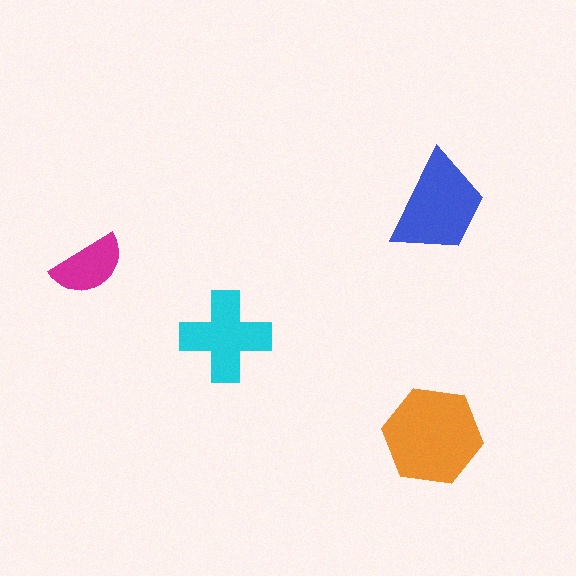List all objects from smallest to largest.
The magenta semicircle, the cyan cross, the blue trapezoid, the orange hexagon.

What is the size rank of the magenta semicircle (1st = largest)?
4th.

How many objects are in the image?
There are 4 objects in the image.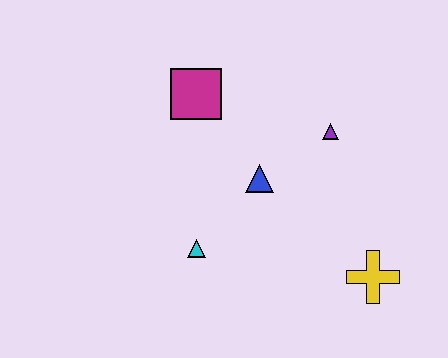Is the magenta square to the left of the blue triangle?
Yes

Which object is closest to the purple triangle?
The blue triangle is closest to the purple triangle.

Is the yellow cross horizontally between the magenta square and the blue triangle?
No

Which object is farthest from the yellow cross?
The magenta square is farthest from the yellow cross.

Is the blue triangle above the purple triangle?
No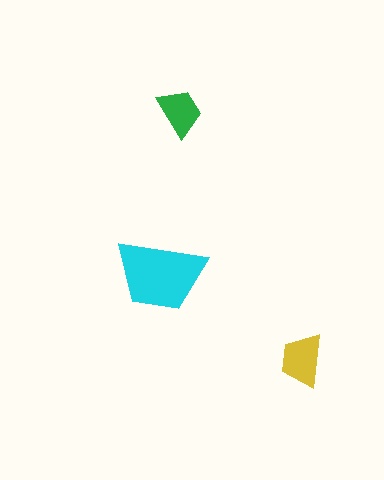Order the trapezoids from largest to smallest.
the cyan one, the yellow one, the green one.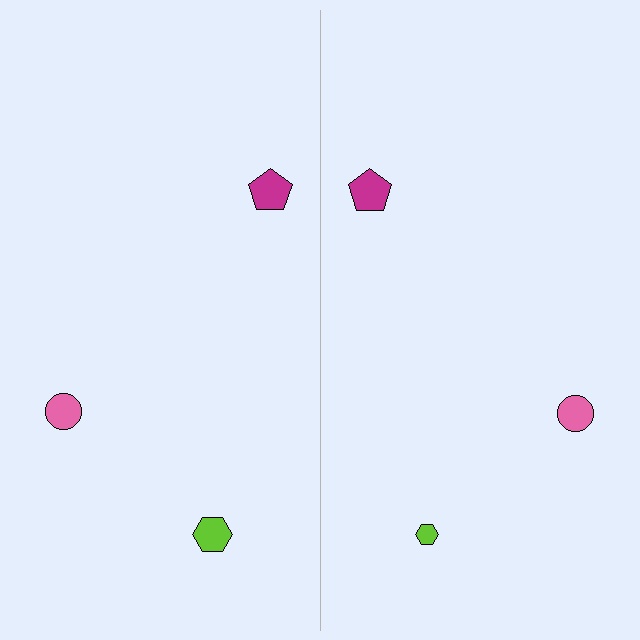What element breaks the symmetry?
The lime hexagon on the right side has a different size than its mirror counterpart.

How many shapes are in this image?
There are 6 shapes in this image.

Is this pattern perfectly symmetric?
No, the pattern is not perfectly symmetric. The lime hexagon on the right side has a different size than its mirror counterpart.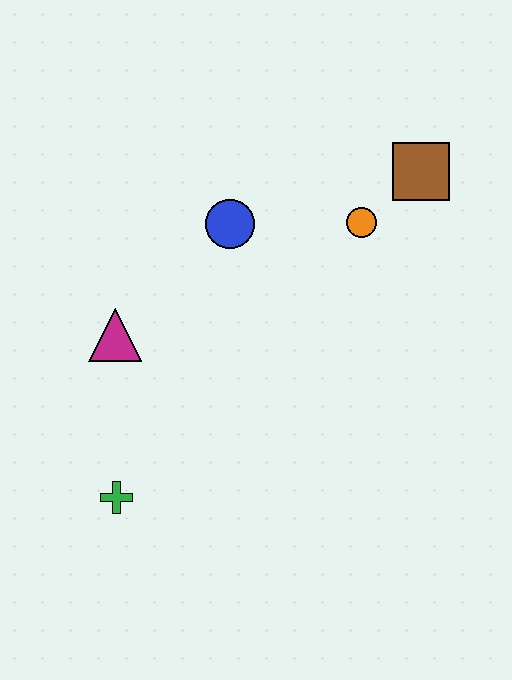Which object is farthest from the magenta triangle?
The brown square is farthest from the magenta triangle.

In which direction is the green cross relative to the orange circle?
The green cross is below the orange circle.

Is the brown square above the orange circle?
Yes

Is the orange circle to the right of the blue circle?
Yes